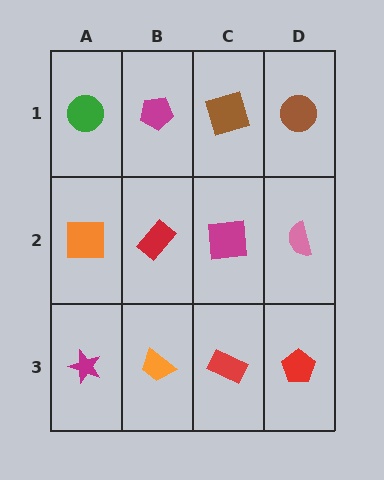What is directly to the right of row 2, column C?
A pink semicircle.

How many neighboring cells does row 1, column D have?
2.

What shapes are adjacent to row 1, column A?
An orange square (row 2, column A), a magenta pentagon (row 1, column B).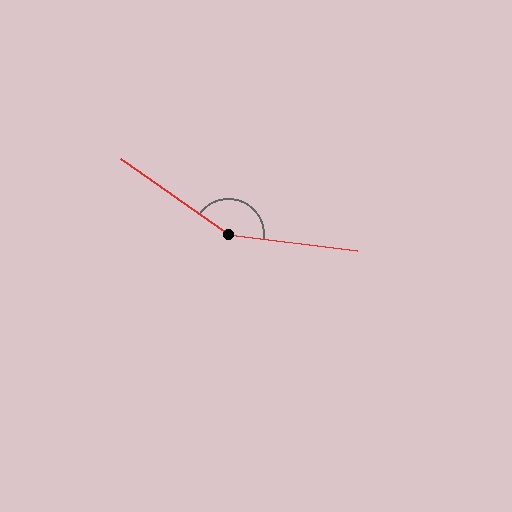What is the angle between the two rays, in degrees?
Approximately 152 degrees.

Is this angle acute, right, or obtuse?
It is obtuse.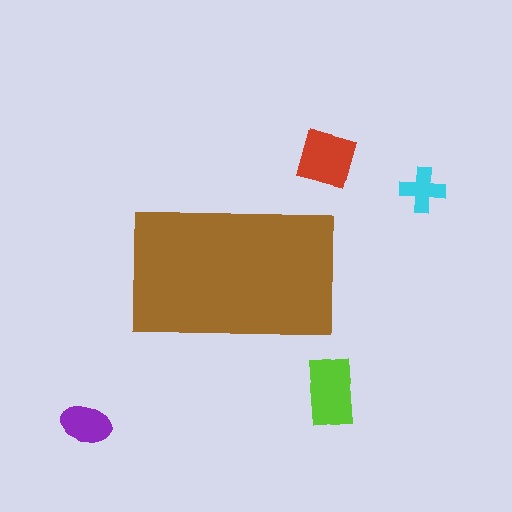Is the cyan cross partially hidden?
No, the cyan cross is fully visible.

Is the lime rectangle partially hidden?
No, the lime rectangle is fully visible.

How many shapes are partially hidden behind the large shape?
0 shapes are partially hidden.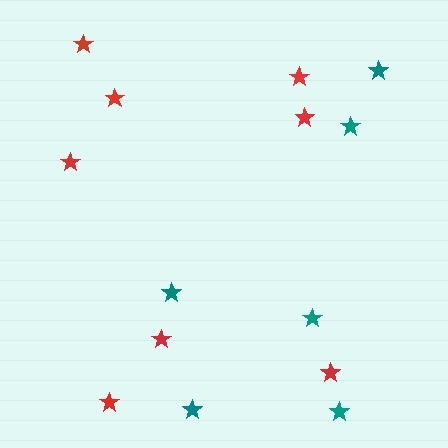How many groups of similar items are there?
There are 2 groups: one group of teal stars (6) and one group of red stars (8).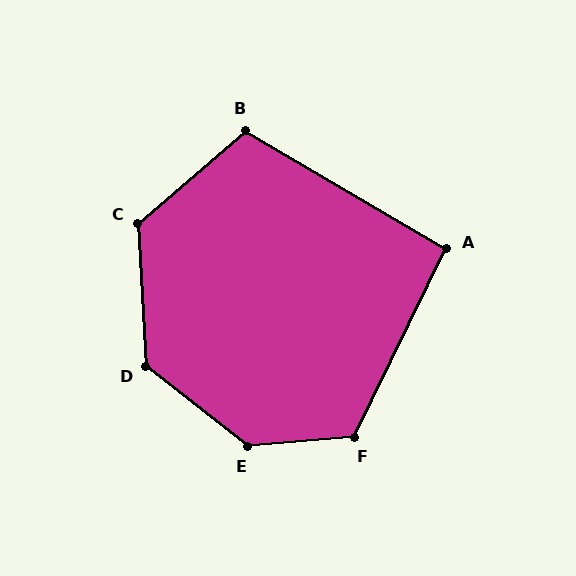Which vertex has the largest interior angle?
E, at approximately 137 degrees.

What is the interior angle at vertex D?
Approximately 131 degrees (obtuse).